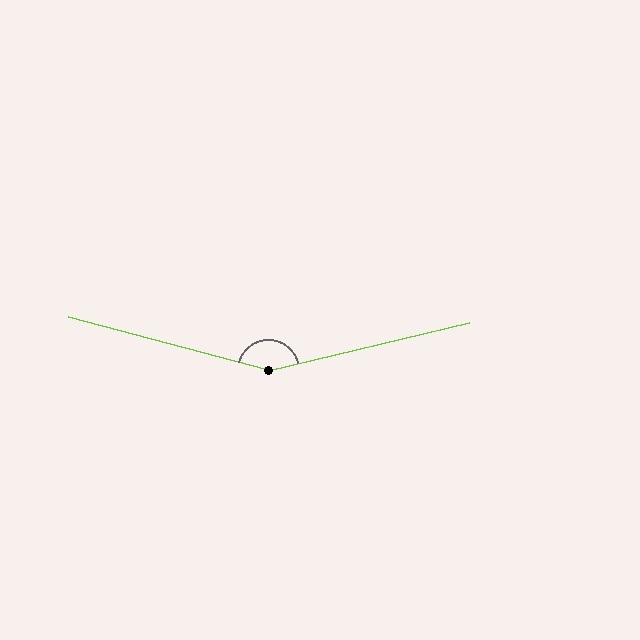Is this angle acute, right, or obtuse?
It is obtuse.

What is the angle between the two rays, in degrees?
Approximately 152 degrees.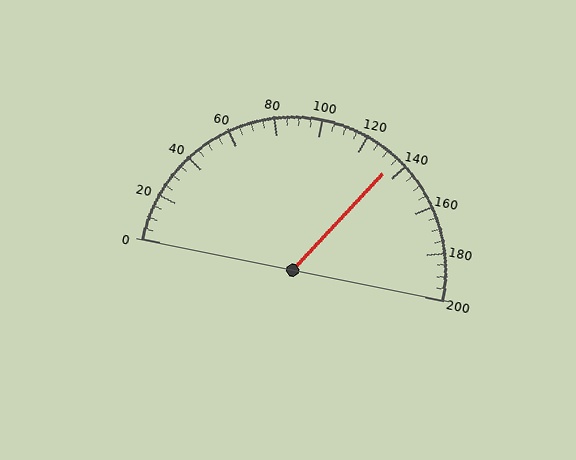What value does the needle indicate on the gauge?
The needle indicates approximately 135.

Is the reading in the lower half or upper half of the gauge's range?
The reading is in the upper half of the range (0 to 200).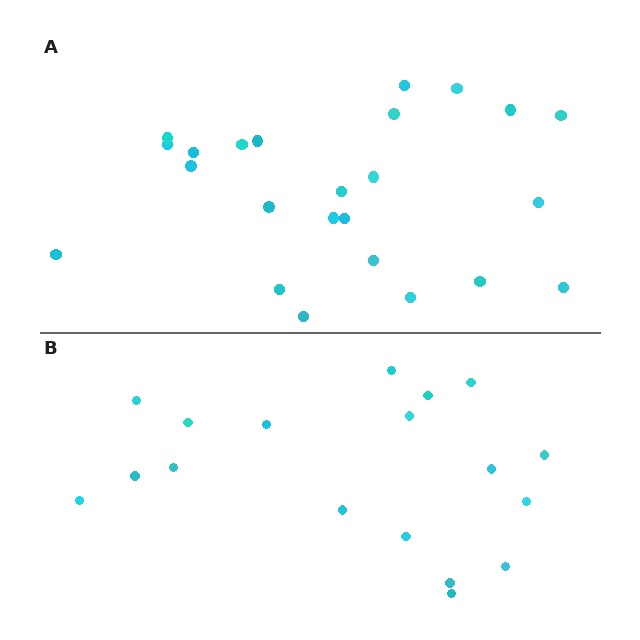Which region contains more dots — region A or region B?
Region A (the top region) has more dots.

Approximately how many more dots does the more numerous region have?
Region A has about 6 more dots than region B.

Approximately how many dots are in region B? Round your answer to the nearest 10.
About 20 dots. (The exact count is 18, which rounds to 20.)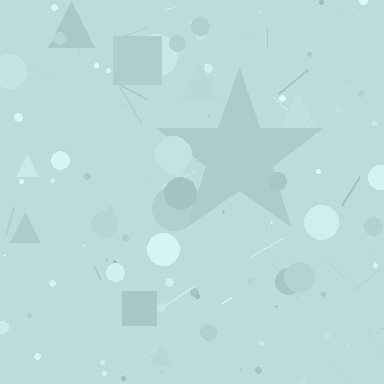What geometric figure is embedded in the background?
A star is embedded in the background.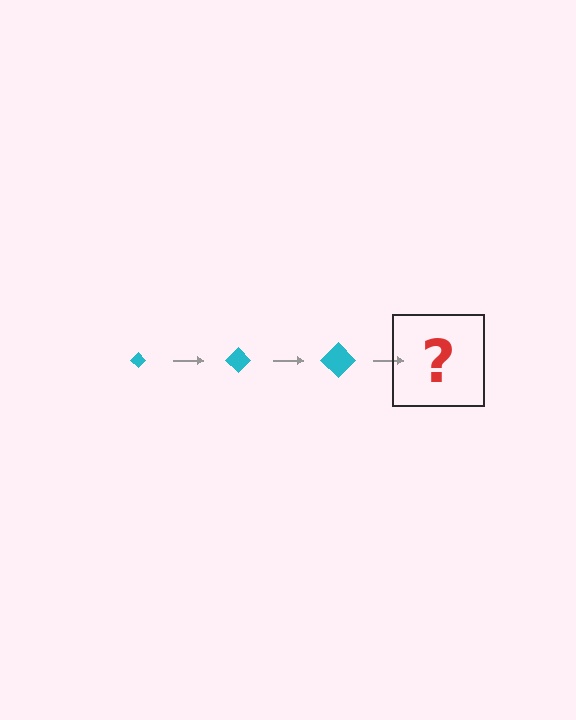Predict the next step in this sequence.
The next step is a cyan diamond, larger than the previous one.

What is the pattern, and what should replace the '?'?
The pattern is that the diamond gets progressively larger each step. The '?' should be a cyan diamond, larger than the previous one.